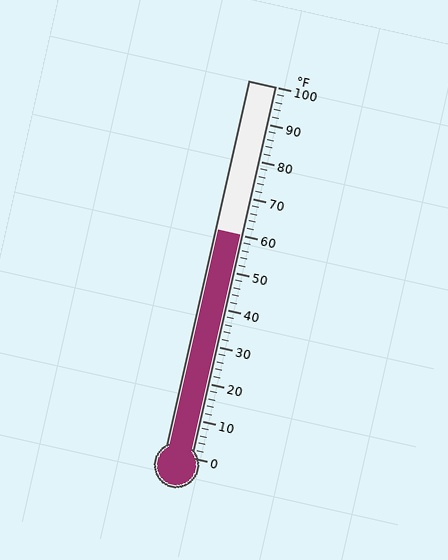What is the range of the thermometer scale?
The thermometer scale ranges from 0°F to 100°F.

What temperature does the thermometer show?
The thermometer shows approximately 60°F.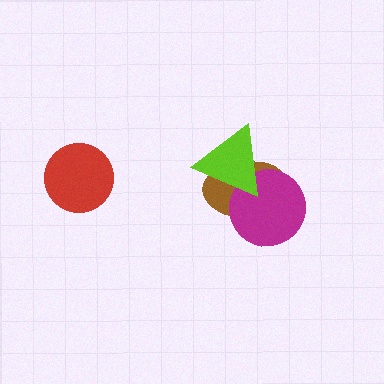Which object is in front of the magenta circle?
The lime triangle is in front of the magenta circle.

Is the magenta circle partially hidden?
Yes, it is partially covered by another shape.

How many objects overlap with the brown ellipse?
2 objects overlap with the brown ellipse.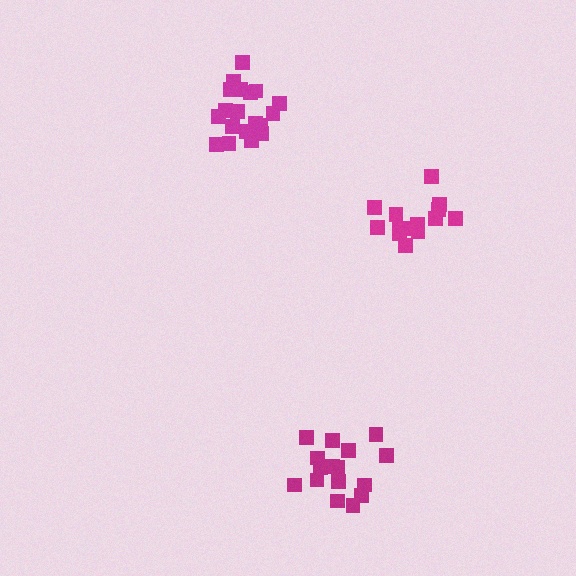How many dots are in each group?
Group 1: 19 dots, Group 2: 14 dots, Group 3: 16 dots (49 total).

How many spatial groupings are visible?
There are 3 spatial groupings.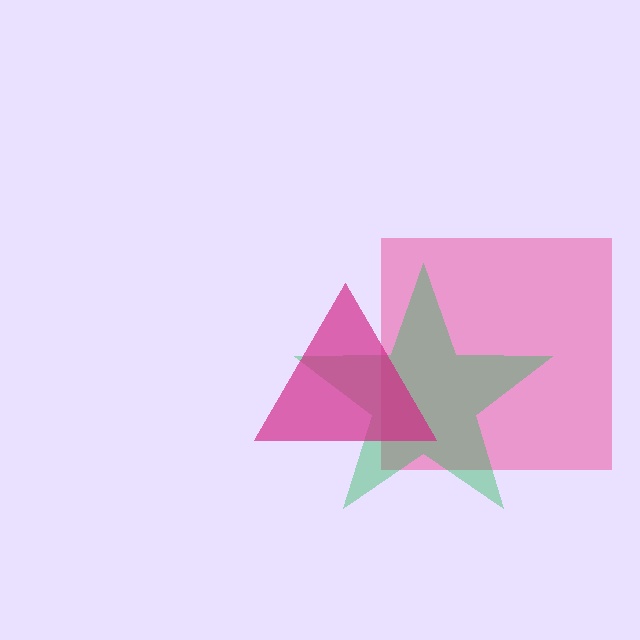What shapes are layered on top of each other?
The layered shapes are: a pink square, a green star, a magenta triangle.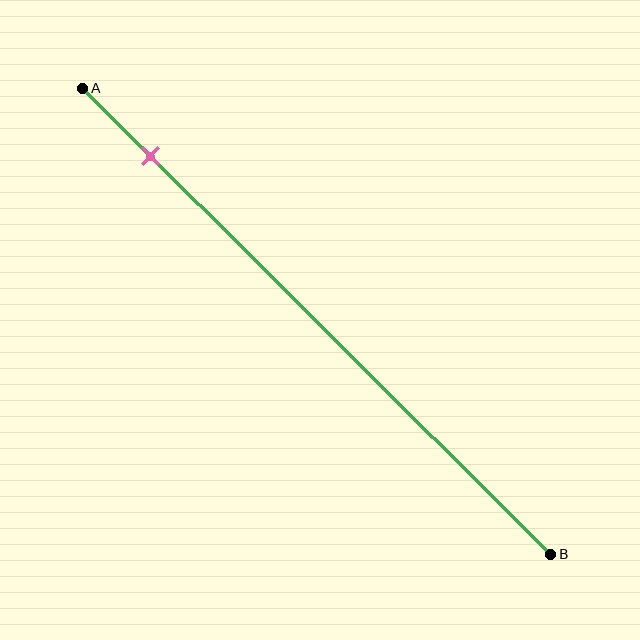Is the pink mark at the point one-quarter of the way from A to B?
No, the mark is at about 15% from A, not at the 25% one-quarter point.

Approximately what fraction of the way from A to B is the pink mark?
The pink mark is approximately 15% of the way from A to B.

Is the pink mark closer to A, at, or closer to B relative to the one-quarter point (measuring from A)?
The pink mark is closer to point A than the one-quarter point of segment AB.